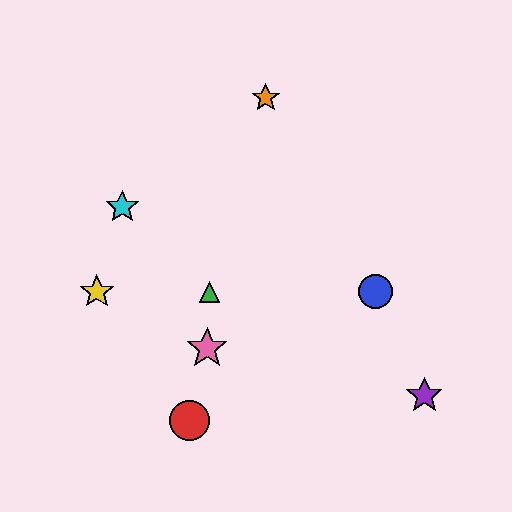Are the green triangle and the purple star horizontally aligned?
No, the green triangle is at y≈292 and the purple star is at y≈396.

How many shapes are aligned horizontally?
3 shapes (the blue circle, the green triangle, the yellow star) are aligned horizontally.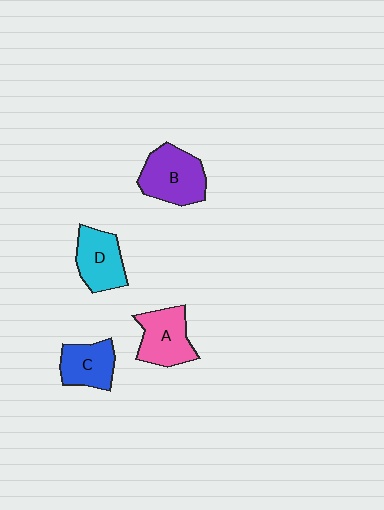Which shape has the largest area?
Shape B (purple).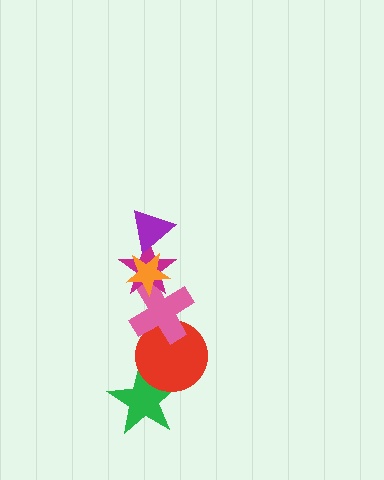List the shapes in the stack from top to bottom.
From top to bottom: the purple triangle, the orange star, the magenta star, the pink cross, the red circle, the green star.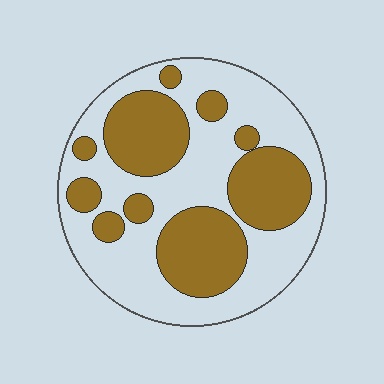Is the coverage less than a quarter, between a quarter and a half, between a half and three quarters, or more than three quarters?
Between a quarter and a half.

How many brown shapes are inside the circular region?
10.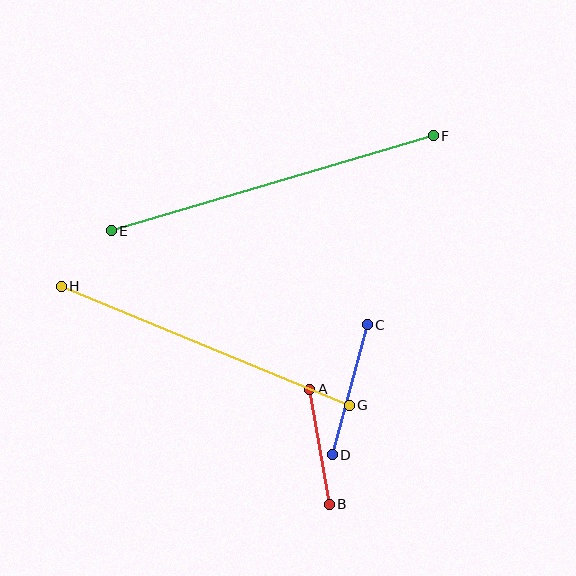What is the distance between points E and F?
The distance is approximately 336 pixels.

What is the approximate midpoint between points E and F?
The midpoint is at approximately (272, 183) pixels.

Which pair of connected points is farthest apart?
Points E and F are farthest apart.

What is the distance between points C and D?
The distance is approximately 134 pixels.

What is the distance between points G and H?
The distance is approximately 312 pixels.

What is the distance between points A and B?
The distance is approximately 117 pixels.